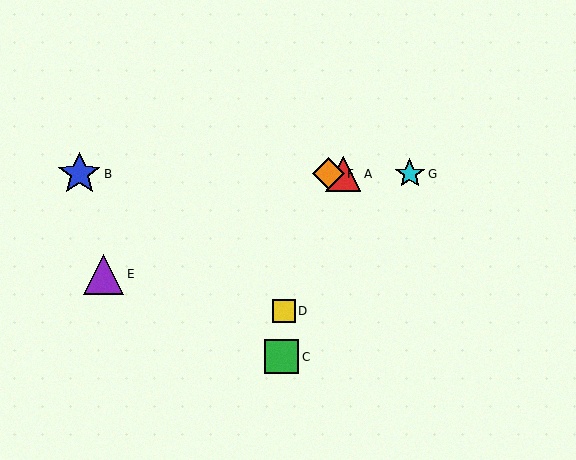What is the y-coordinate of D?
Object D is at y≈311.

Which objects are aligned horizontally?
Objects A, B, F, G are aligned horizontally.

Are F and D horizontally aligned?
No, F is at y≈174 and D is at y≈311.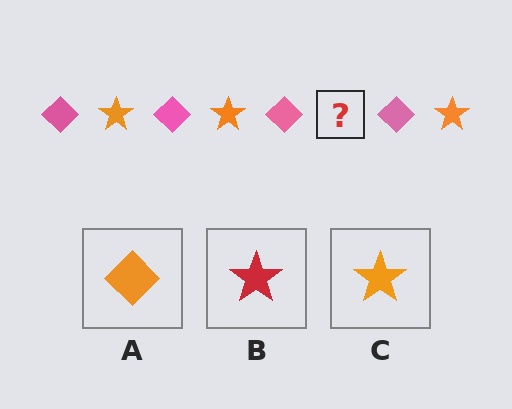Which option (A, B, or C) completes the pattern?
C.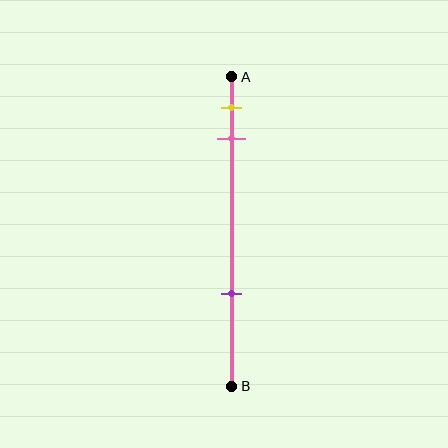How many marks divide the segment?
There are 3 marks dividing the segment.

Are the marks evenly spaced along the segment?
No, the marks are not evenly spaced.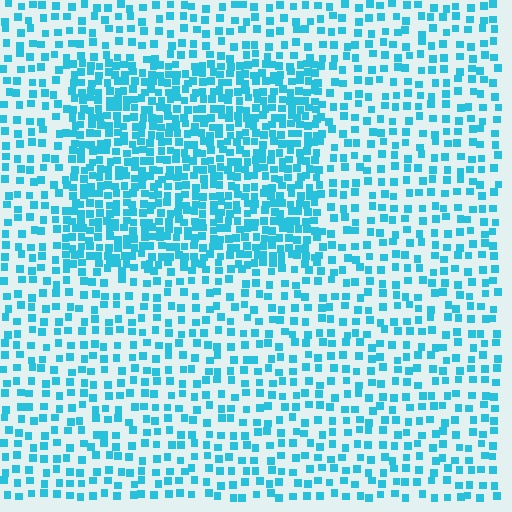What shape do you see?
I see a rectangle.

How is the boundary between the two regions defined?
The boundary is defined by a change in element density (approximately 2.1x ratio). All elements are the same color, size, and shape.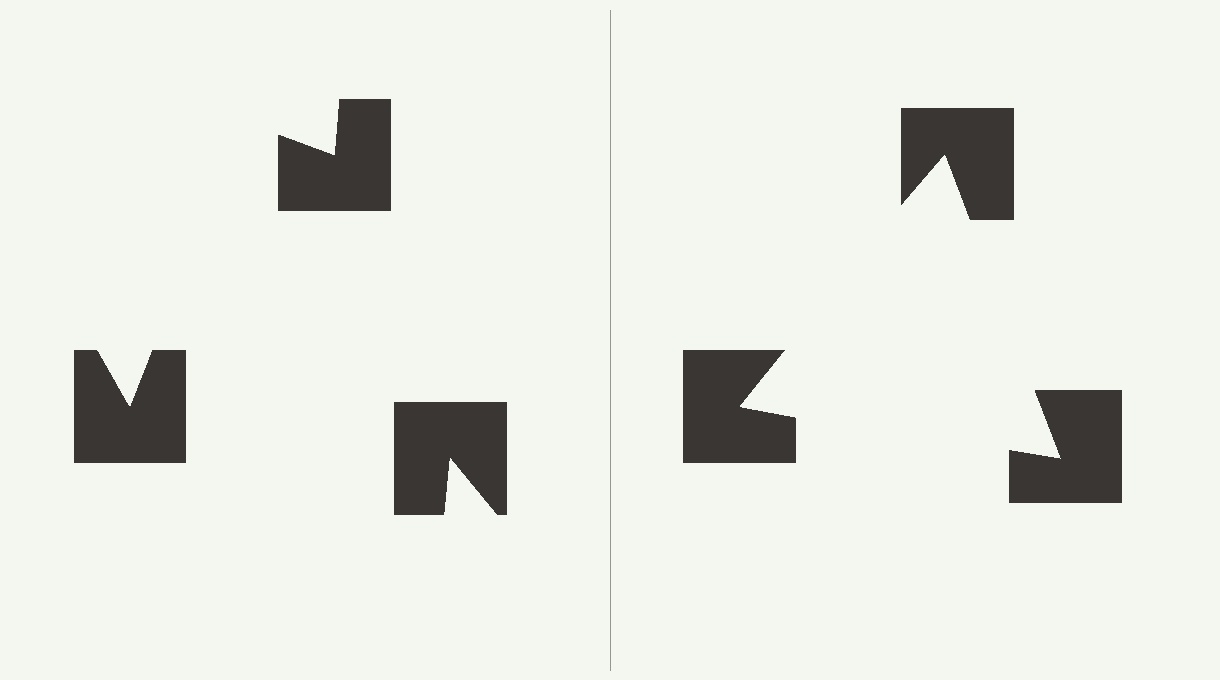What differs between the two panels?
The notched squares are positioned identically on both sides; only the wedge orientations differ. On the right they align to a triangle; on the left they are misaligned.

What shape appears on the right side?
An illusory triangle.